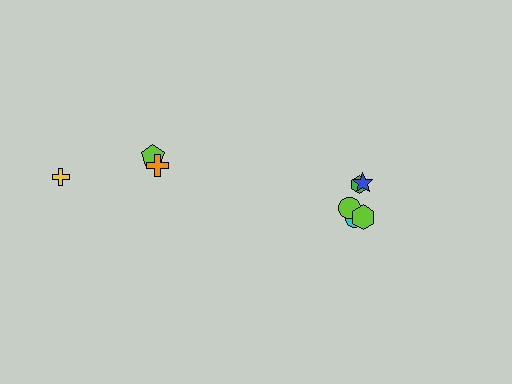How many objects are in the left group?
There are 3 objects.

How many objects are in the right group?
There are 5 objects.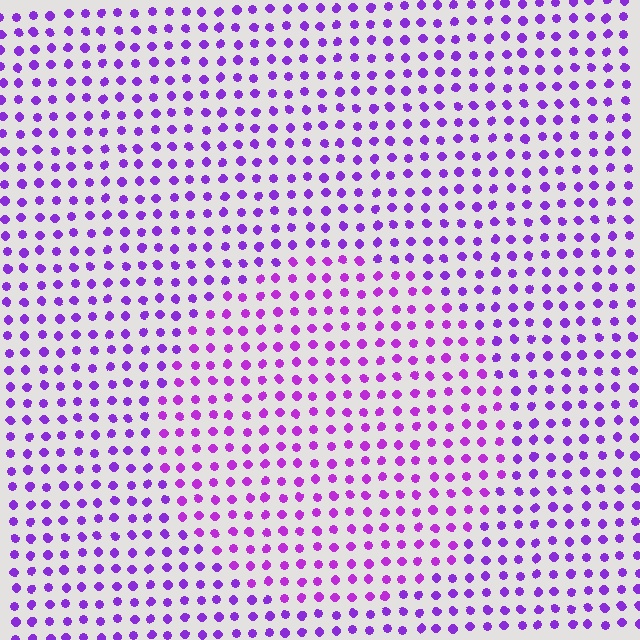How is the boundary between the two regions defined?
The boundary is defined purely by a slight shift in hue (about 18 degrees). Spacing, size, and orientation are identical on both sides.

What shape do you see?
I see a circle.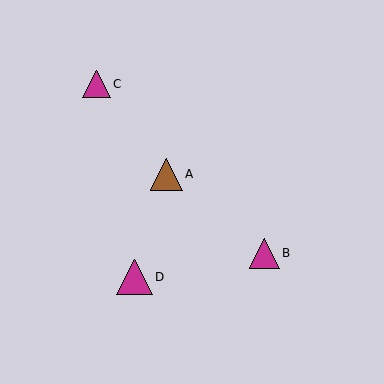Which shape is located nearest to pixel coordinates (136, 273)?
The magenta triangle (labeled D) at (135, 277) is nearest to that location.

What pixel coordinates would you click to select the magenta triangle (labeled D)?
Click at (135, 277) to select the magenta triangle D.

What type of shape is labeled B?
Shape B is a magenta triangle.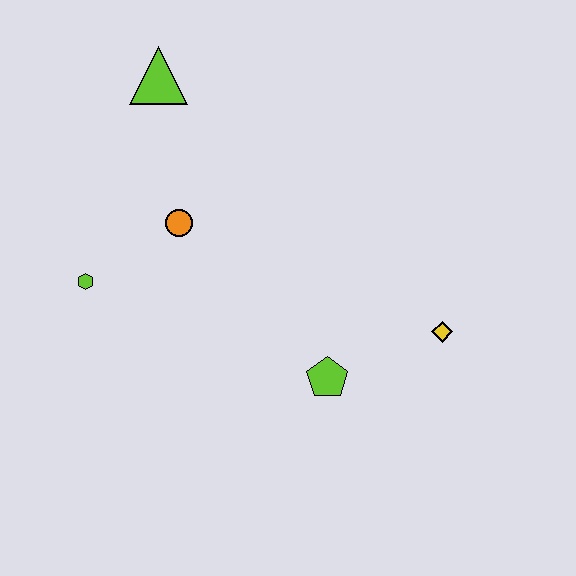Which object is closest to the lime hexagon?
The orange circle is closest to the lime hexagon.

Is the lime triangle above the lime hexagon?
Yes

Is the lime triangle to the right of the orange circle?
No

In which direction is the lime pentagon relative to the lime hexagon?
The lime pentagon is to the right of the lime hexagon.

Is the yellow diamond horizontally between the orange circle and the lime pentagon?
No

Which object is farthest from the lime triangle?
The yellow diamond is farthest from the lime triangle.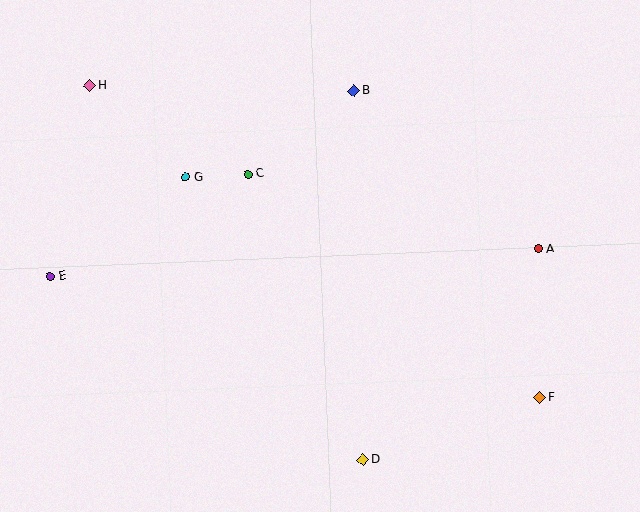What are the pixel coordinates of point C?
Point C is at (248, 174).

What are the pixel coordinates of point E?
Point E is at (50, 276).